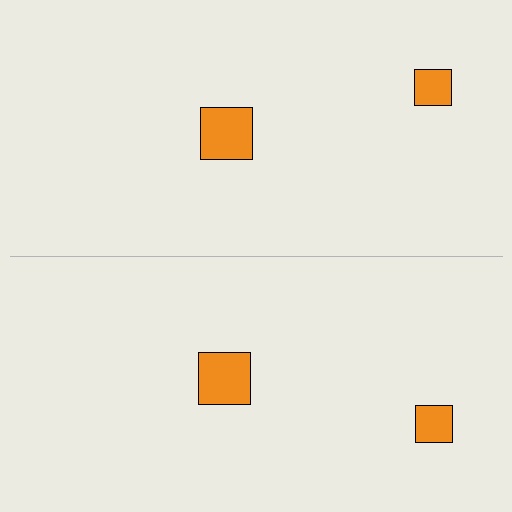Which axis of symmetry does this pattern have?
The pattern has a horizontal axis of symmetry running through the center of the image.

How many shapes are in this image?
There are 4 shapes in this image.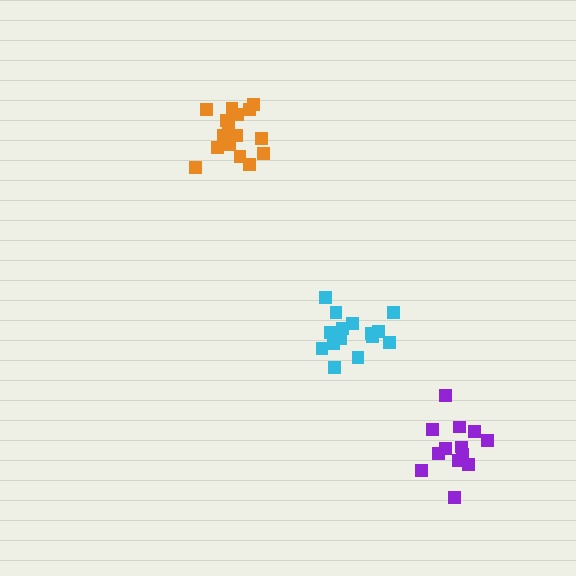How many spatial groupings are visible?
There are 3 spatial groupings.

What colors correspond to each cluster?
The clusters are colored: purple, cyan, orange.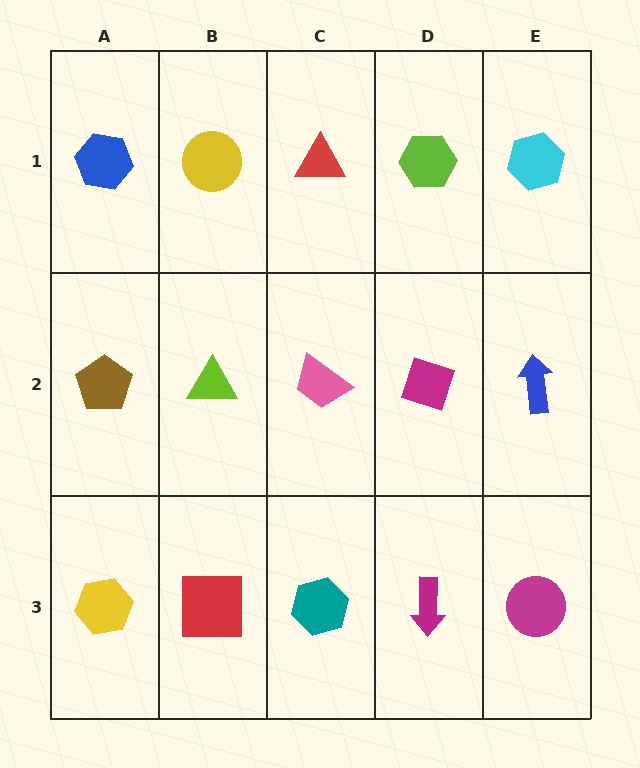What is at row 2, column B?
A lime triangle.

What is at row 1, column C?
A red triangle.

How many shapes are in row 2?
5 shapes.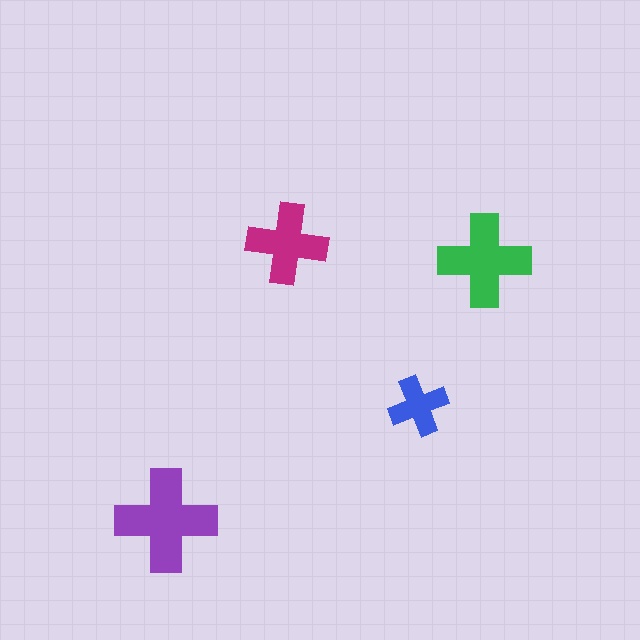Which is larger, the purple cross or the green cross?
The purple one.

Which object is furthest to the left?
The purple cross is leftmost.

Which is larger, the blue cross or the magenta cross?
The magenta one.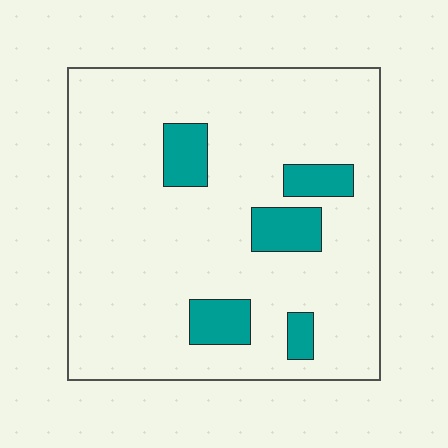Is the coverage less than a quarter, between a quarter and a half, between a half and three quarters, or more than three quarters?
Less than a quarter.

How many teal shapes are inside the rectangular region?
5.